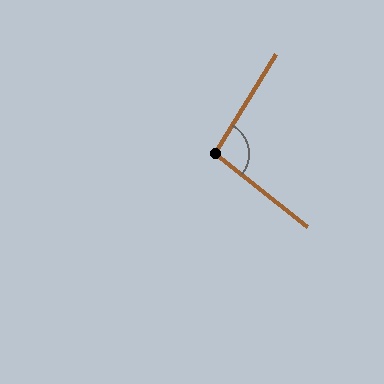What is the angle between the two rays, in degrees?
Approximately 97 degrees.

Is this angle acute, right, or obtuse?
It is obtuse.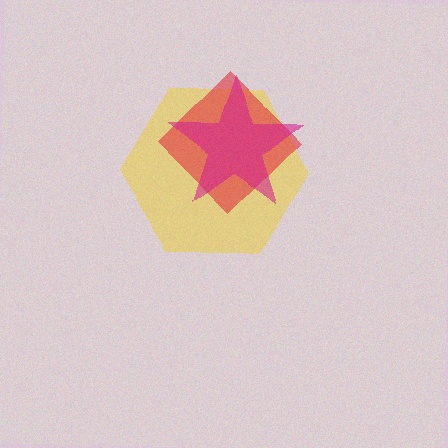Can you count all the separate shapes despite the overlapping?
Yes, there are 3 separate shapes.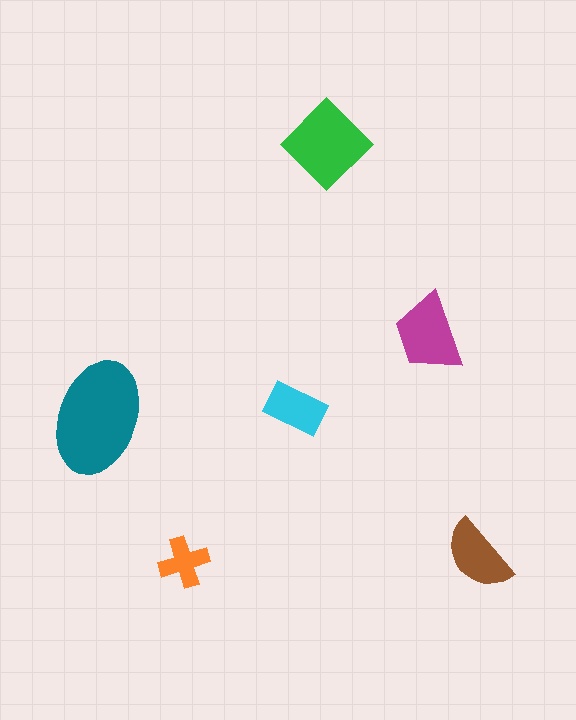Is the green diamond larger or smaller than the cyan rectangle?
Larger.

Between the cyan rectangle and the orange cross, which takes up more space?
The cyan rectangle.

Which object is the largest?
The teal ellipse.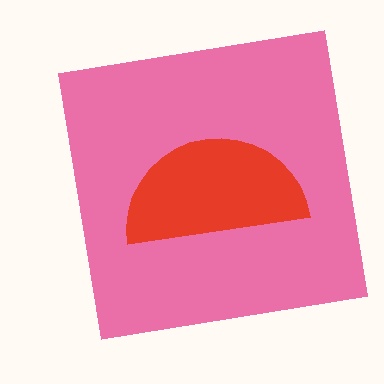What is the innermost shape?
The red semicircle.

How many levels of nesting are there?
2.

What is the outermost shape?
The pink square.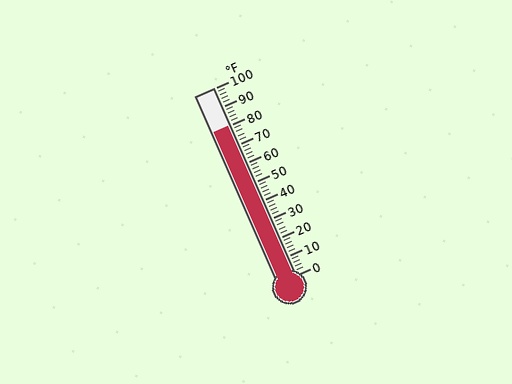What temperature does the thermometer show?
The thermometer shows approximately 80°F.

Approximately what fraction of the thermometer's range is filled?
The thermometer is filled to approximately 80% of its range.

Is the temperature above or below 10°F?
The temperature is above 10°F.